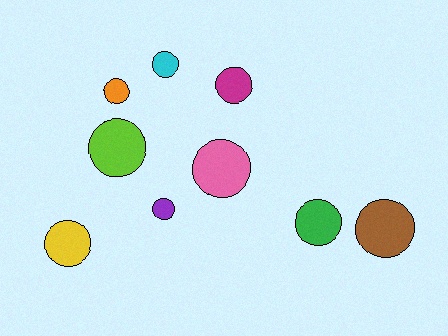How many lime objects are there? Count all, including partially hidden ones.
There is 1 lime object.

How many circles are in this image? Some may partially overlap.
There are 9 circles.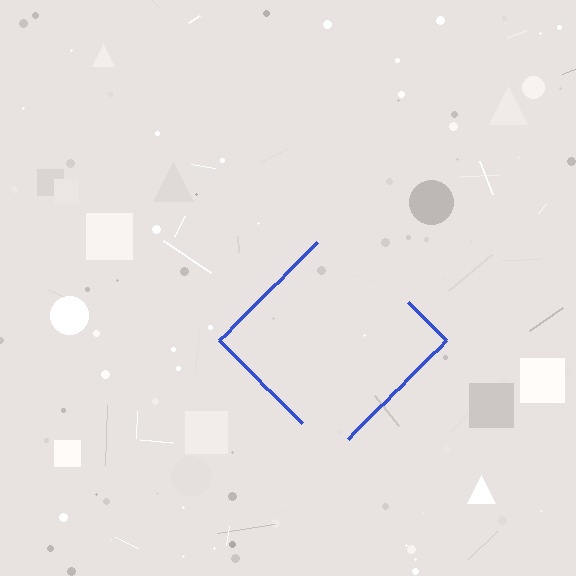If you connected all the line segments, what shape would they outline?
They would outline a diamond.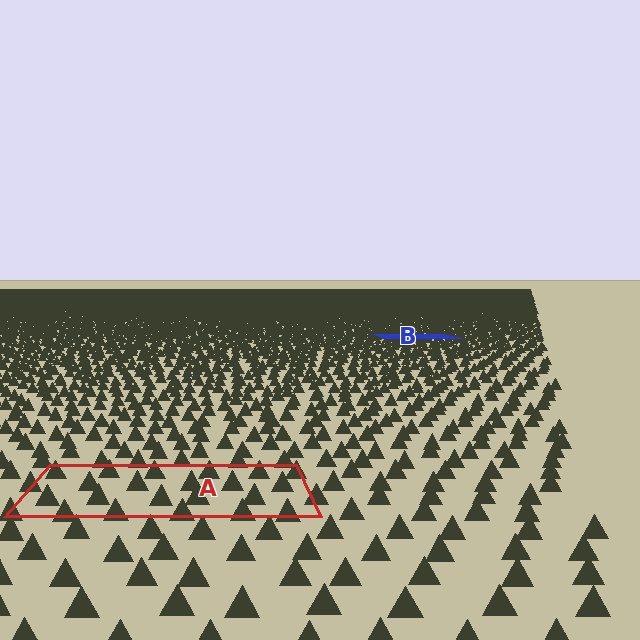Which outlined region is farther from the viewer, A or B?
Region B is farther from the viewer — the texture elements inside it appear smaller and more densely packed.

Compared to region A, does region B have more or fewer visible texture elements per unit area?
Region B has more texture elements per unit area — they are packed more densely because it is farther away.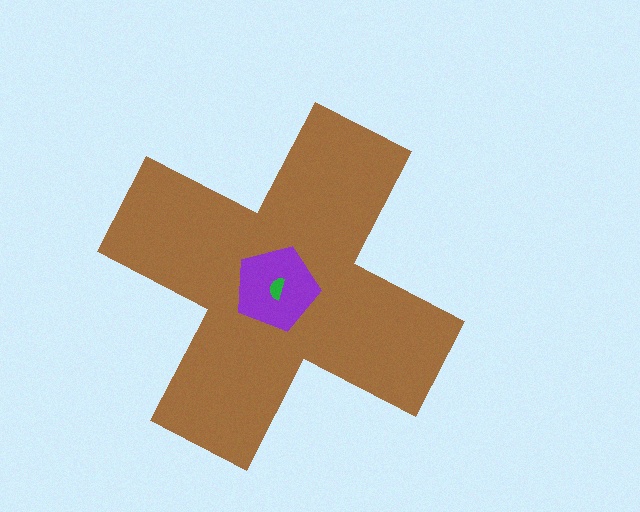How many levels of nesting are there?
3.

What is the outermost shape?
The brown cross.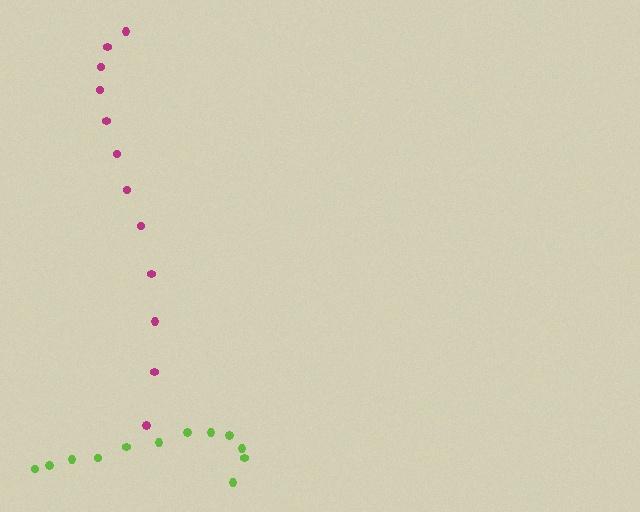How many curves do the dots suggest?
There are 2 distinct paths.